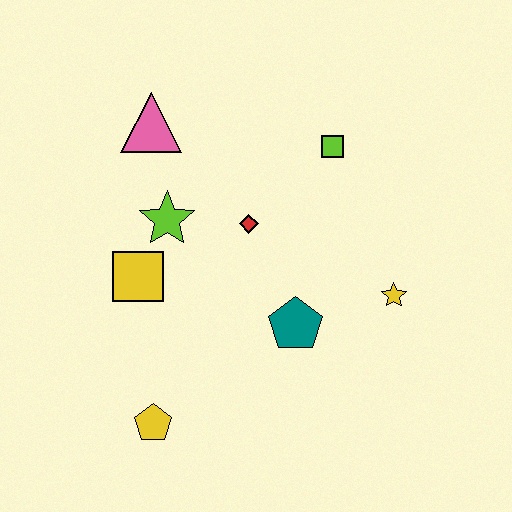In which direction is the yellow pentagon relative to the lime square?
The yellow pentagon is below the lime square.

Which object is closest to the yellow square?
The lime star is closest to the yellow square.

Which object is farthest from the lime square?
The yellow pentagon is farthest from the lime square.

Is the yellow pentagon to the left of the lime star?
Yes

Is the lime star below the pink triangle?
Yes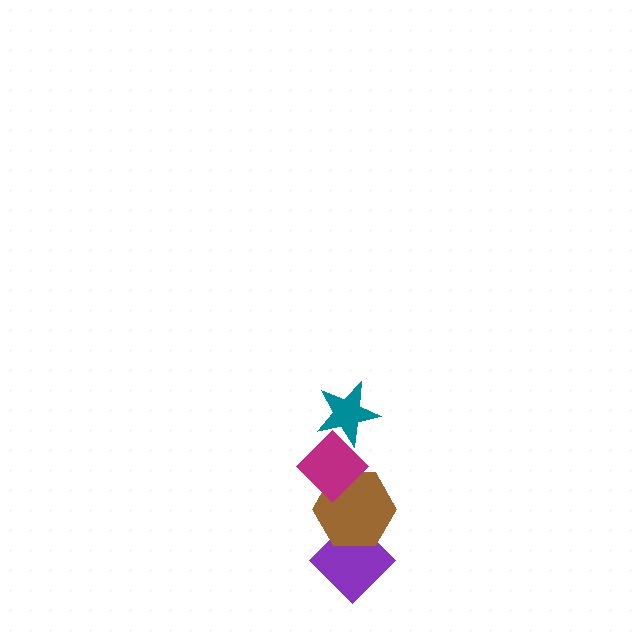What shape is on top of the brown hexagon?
The magenta diamond is on top of the brown hexagon.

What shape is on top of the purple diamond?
The brown hexagon is on top of the purple diamond.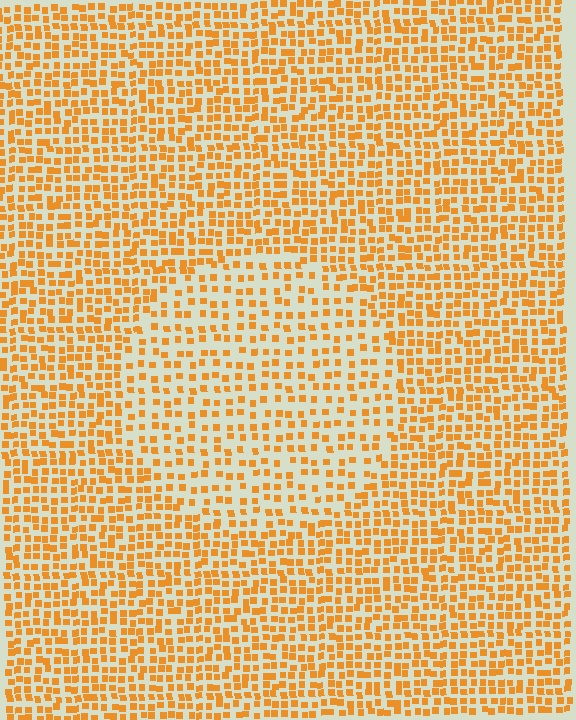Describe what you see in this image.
The image contains small orange elements arranged at two different densities. A circle-shaped region is visible where the elements are less densely packed than the surrounding area.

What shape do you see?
I see a circle.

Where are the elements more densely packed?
The elements are more densely packed outside the circle boundary.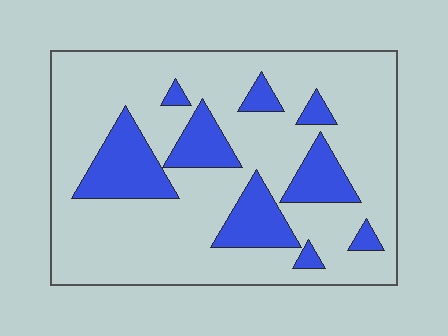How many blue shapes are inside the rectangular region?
9.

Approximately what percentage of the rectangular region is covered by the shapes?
Approximately 20%.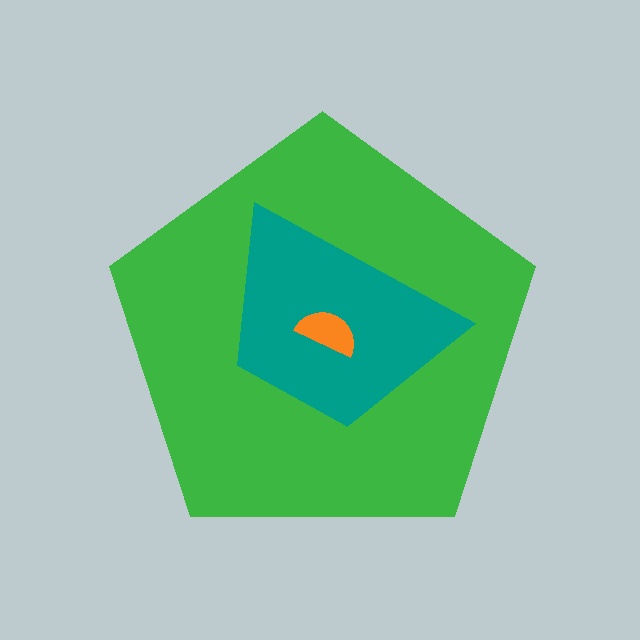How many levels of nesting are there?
3.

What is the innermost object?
The orange semicircle.